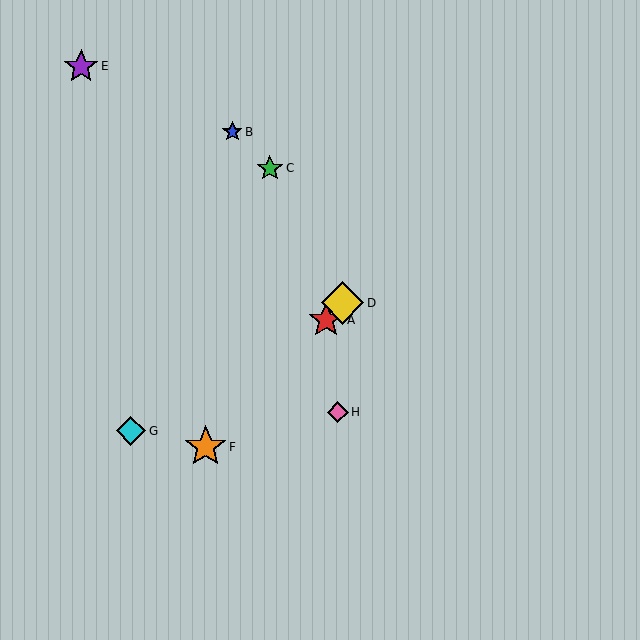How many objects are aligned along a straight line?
3 objects (A, D, F) are aligned along a straight line.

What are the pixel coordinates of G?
Object G is at (131, 431).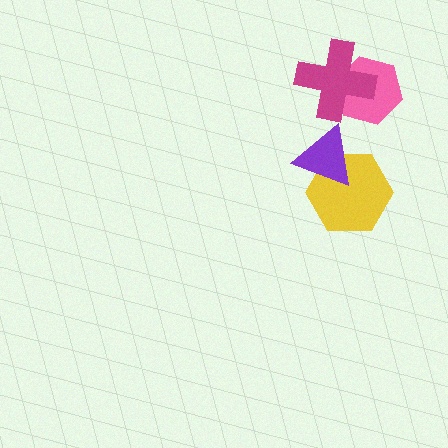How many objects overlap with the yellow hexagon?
1 object overlaps with the yellow hexagon.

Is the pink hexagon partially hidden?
Yes, it is partially covered by another shape.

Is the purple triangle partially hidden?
No, no other shape covers it.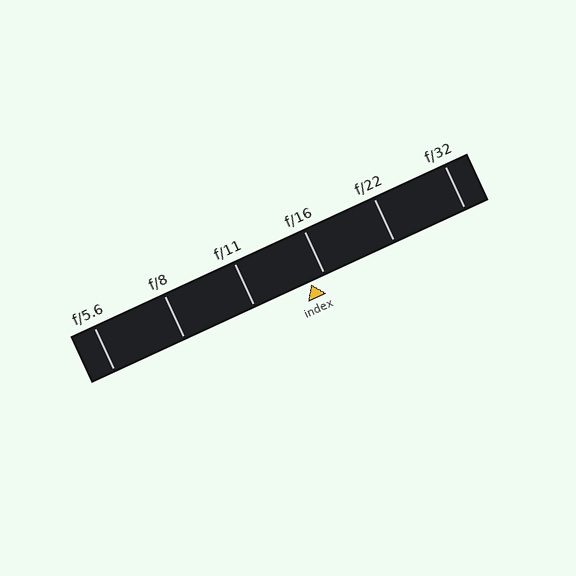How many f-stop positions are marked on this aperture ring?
There are 6 f-stop positions marked.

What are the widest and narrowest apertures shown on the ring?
The widest aperture shown is f/5.6 and the narrowest is f/32.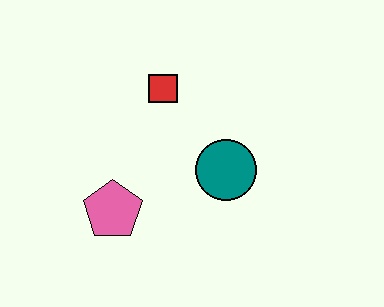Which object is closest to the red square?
The teal circle is closest to the red square.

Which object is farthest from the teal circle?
The pink pentagon is farthest from the teal circle.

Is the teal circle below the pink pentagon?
No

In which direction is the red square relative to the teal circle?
The red square is above the teal circle.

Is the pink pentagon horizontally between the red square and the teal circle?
No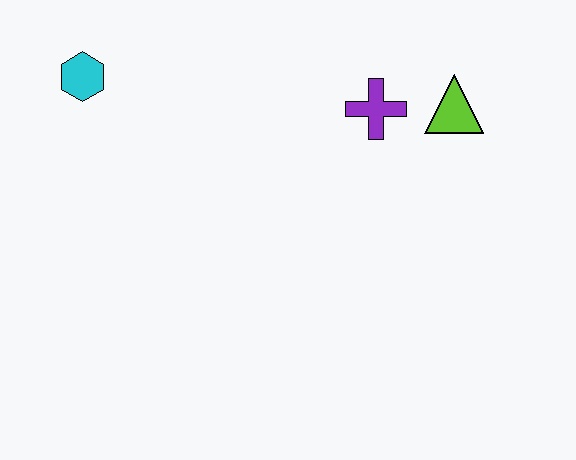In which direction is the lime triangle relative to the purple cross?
The lime triangle is to the right of the purple cross.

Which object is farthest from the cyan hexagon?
The lime triangle is farthest from the cyan hexagon.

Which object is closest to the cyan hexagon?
The purple cross is closest to the cyan hexagon.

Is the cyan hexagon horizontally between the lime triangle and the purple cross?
No